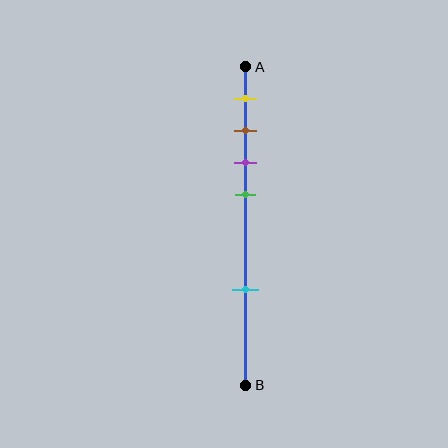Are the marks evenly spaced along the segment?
No, the marks are not evenly spaced.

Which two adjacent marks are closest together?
The brown and purple marks are the closest adjacent pair.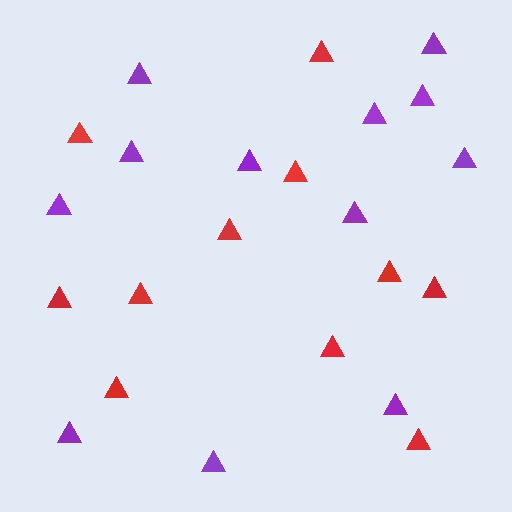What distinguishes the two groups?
There are 2 groups: one group of red triangles (11) and one group of purple triangles (12).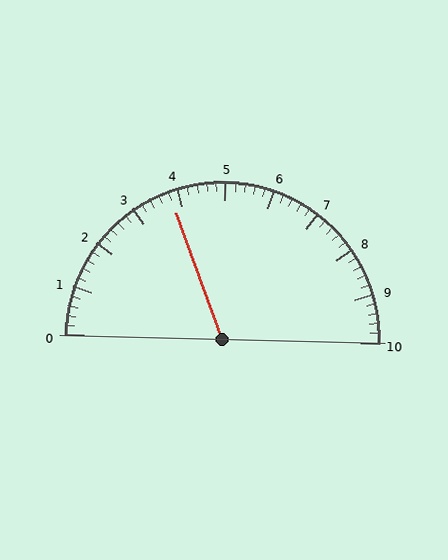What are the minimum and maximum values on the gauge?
The gauge ranges from 0 to 10.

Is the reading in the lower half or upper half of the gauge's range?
The reading is in the lower half of the range (0 to 10).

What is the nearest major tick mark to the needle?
The nearest major tick mark is 4.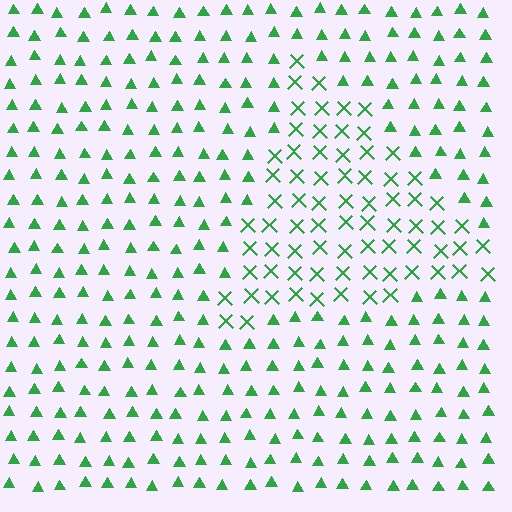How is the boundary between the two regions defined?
The boundary is defined by a change in element shape: X marks inside vs. triangles outside. All elements share the same color and spacing.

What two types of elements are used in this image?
The image uses X marks inside the triangle region and triangles outside it.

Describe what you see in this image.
The image is filled with small green elements arranged in a uniform grid. A triangle-shaped region contains X marks, while the surrounding area contains triangles. The boundary is defined purely by the change in element shape.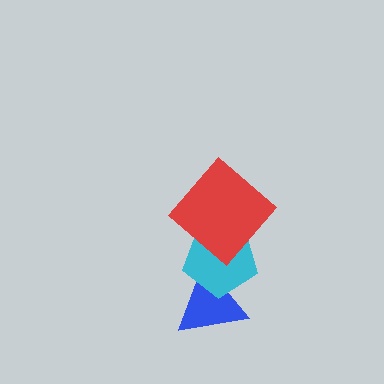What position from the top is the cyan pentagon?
The cyan pentagon is 2nd from the top.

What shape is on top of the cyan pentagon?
The red diamond is on top of the cyan pentagon.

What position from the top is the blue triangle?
The blue triangle is 3rd from the top.